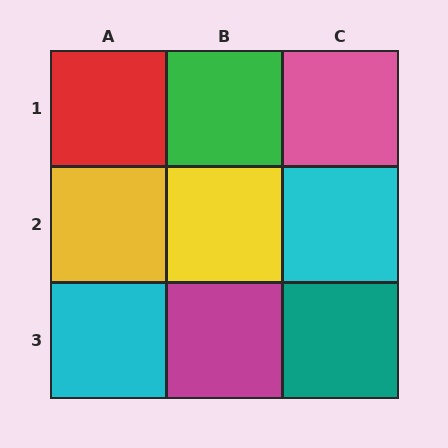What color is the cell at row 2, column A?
Yellow.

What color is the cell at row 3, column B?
Magenta.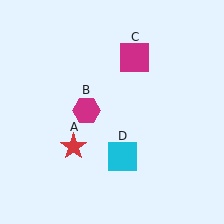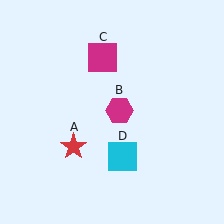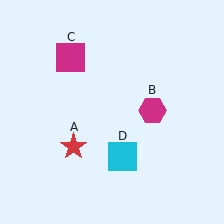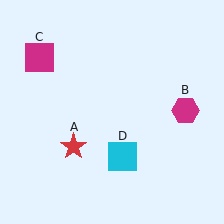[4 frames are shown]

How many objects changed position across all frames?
2 objects changed position: magenta hexagon (object B), magenta square (object C).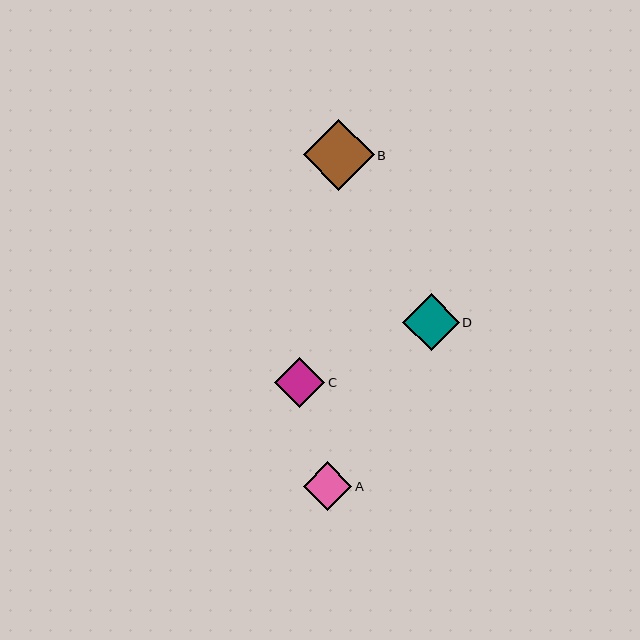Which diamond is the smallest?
Diamond A is the smallest with a size of approximately 48 pixels.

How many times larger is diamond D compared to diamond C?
Diamond D is approximately 1.1 times the size of diamond C.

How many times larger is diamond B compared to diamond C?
Diamond B is approximately 1.4 times the size of diamond C.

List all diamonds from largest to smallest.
From largest to smallest: B, D, C, A.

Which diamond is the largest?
Diamond B is the largest with a size of approximately 71 pixels.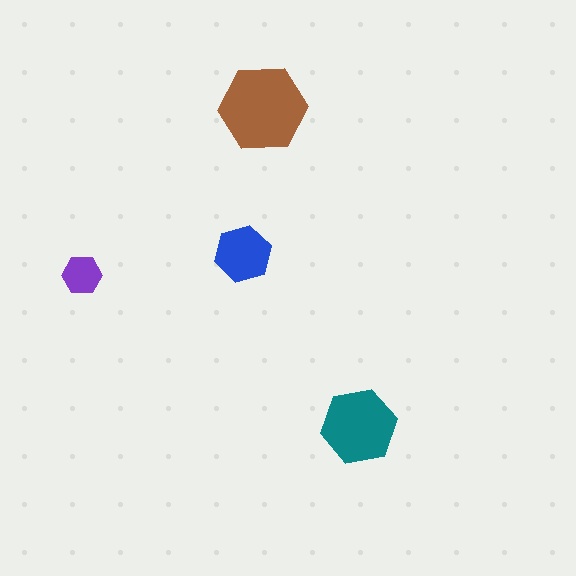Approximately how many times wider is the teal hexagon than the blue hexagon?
About 1.5 times wider.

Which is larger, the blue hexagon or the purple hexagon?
The blue one.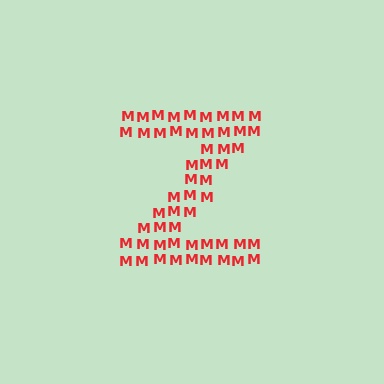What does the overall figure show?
The overall figure shows the letter Z.